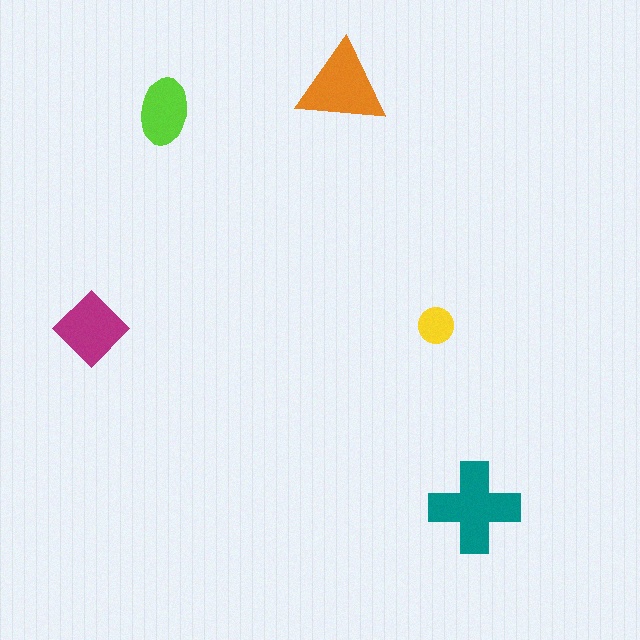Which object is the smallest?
The yellow circle.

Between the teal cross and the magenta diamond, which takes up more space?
The teal cross.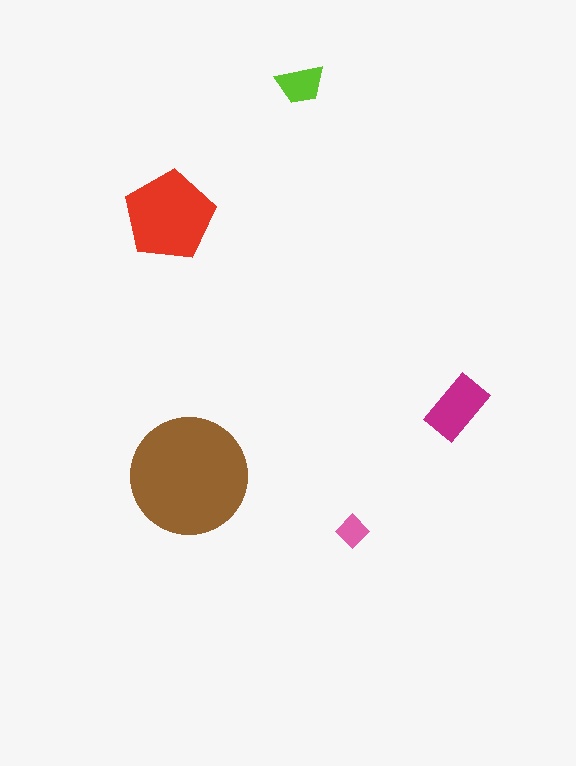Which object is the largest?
The brown circle.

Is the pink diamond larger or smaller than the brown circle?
Smaller.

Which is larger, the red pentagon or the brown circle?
The brown circle.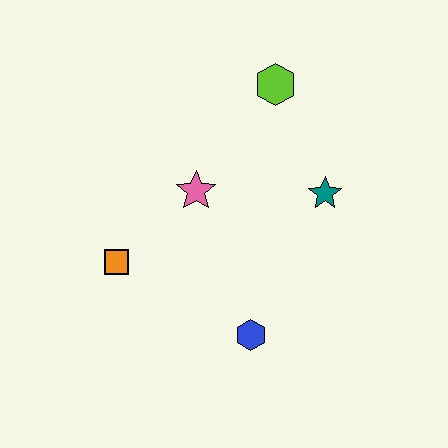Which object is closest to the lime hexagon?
The teal star is closest to the lime hexagon.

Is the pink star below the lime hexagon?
Yes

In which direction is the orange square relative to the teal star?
The orange square is to the left of the teal star.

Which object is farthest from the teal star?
The orange square is farthest from the teal star.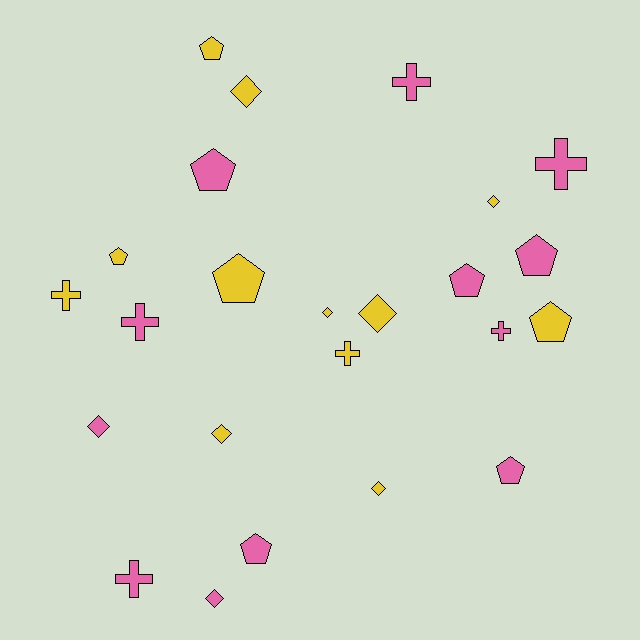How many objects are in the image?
There are 24 objects.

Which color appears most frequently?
Pink, with 12 objects.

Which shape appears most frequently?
Pentagon, with 9 objects.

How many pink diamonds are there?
There are 2 pink diamonds.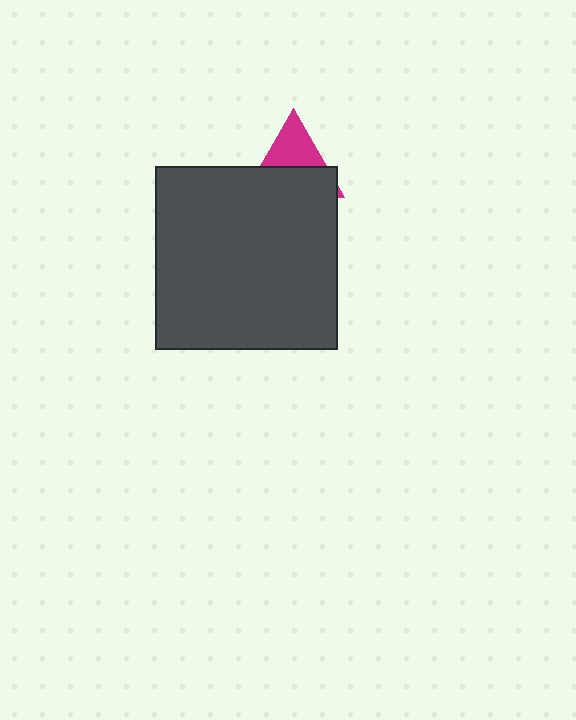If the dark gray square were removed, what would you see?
You would see the complete magenta triangle.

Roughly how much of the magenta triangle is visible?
A small part of it is visible (roughly 43%).